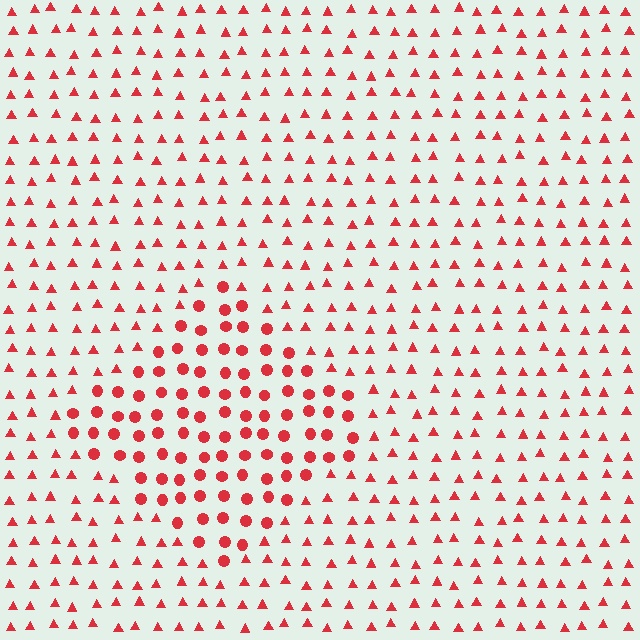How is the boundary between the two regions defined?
The boundary is defined by a change in element shape: circles inside vs. triangles outside. All elements share the same color and spacing.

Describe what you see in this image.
The image is filled with small red elements arranged in a uniform grid. A diamond-shaped region contains circles, while the surrounding area contains triangles. The boundary is defined purely by the change in element shape.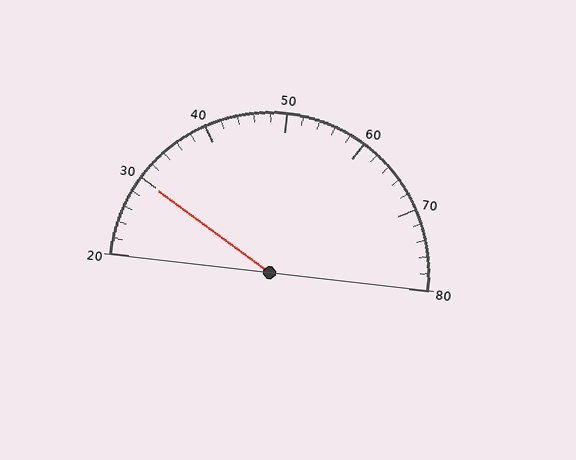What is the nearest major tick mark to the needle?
The nearest major tick mark is 30.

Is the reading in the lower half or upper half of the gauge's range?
The reading is in the lower half of the range (20 to 80).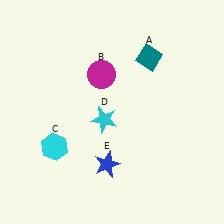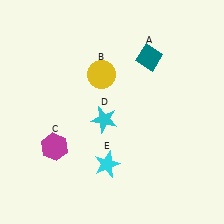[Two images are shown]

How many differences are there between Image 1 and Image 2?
There are 3 differences between the two images.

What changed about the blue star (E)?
In Image 1, E is blue. In Image 2, it changed to cyan.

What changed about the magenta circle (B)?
In Image 1, B is magenta. In Image 2, it changed to yellow.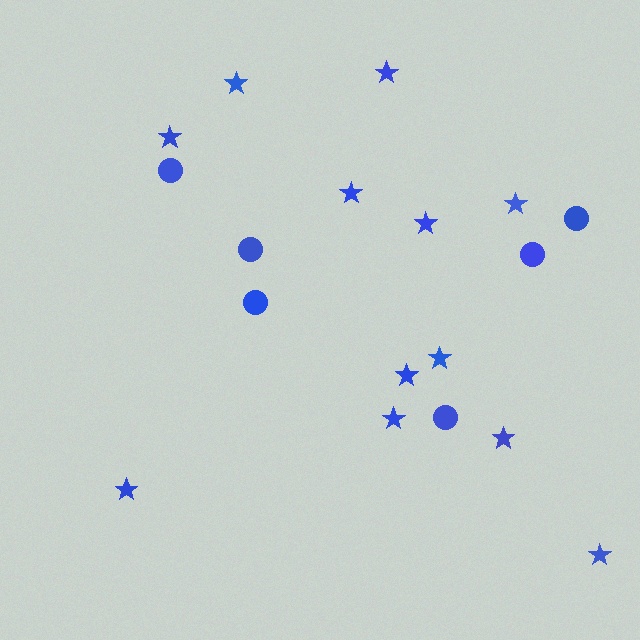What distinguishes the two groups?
There are 2 groups: one group of circles (6) and one group of stars (12).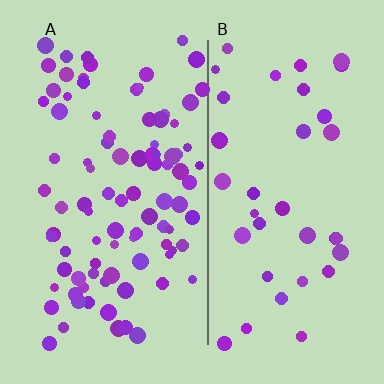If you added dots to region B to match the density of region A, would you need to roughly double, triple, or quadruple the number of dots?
Approximately triple.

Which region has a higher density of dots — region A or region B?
A (the left).